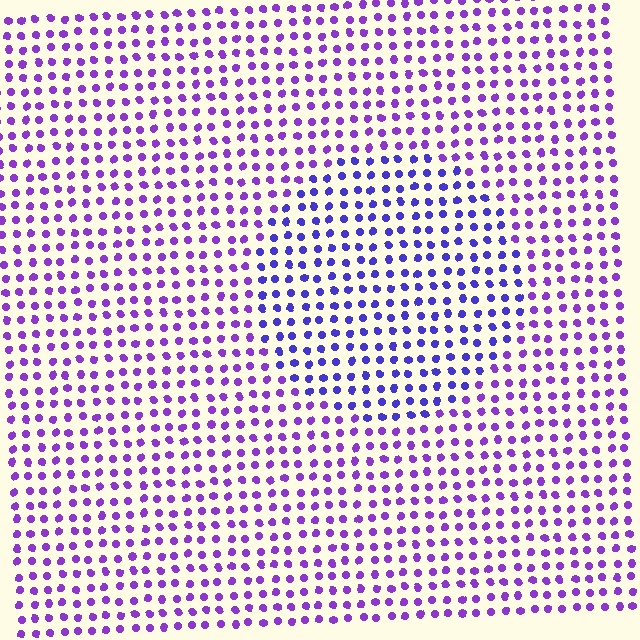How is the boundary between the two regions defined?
The boundary is defined purely by a slight shift in hue (about 30 degrees). Spacing, size, and orientation are identical on both sides.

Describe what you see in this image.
The image is filled with small purple elements in a uniform arrangement. A circle-shaped region is visible where the elements are tinted to a slightly different hue, forming a subtle color boundary.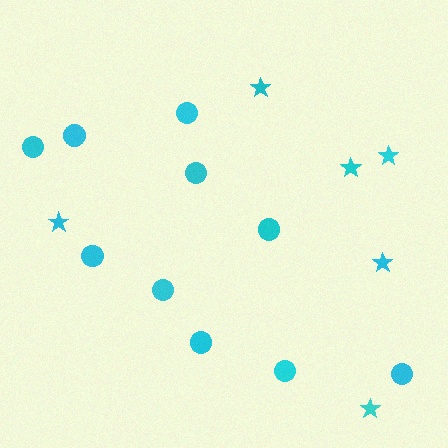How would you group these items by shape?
There are 2 groups: one group of stars (6) and one group of circles (10).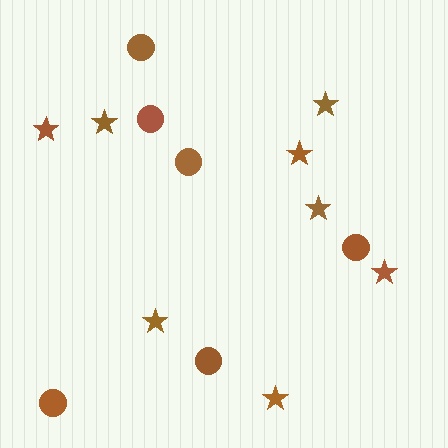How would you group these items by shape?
There are 2 groups: one group of stars (8) and one group of circles (6).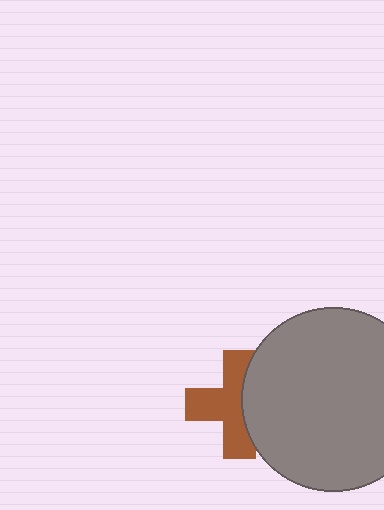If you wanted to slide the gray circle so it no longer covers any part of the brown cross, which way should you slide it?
Slide it right — that is the most direct way to separate the two shapes.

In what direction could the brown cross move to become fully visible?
The brown cross could move left. That would shift it out from behind the gray circle entirely.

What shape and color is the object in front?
The object in front is a gray circle.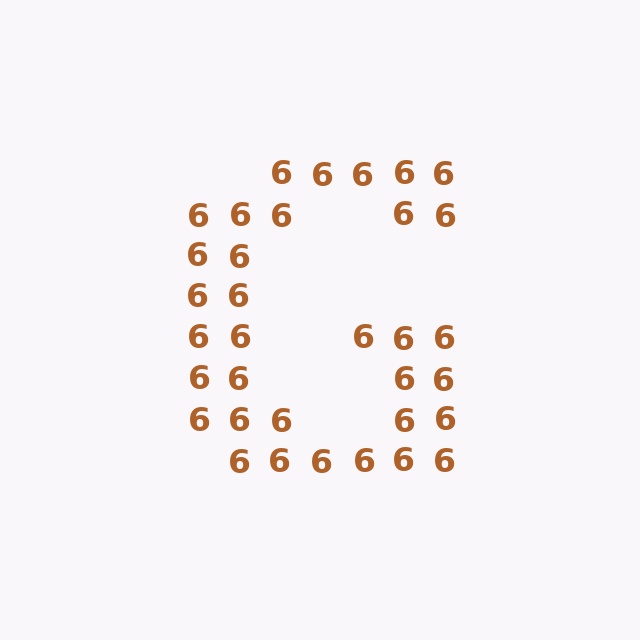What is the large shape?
The large shape is the letter G.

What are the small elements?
The small elements are digit 6's.